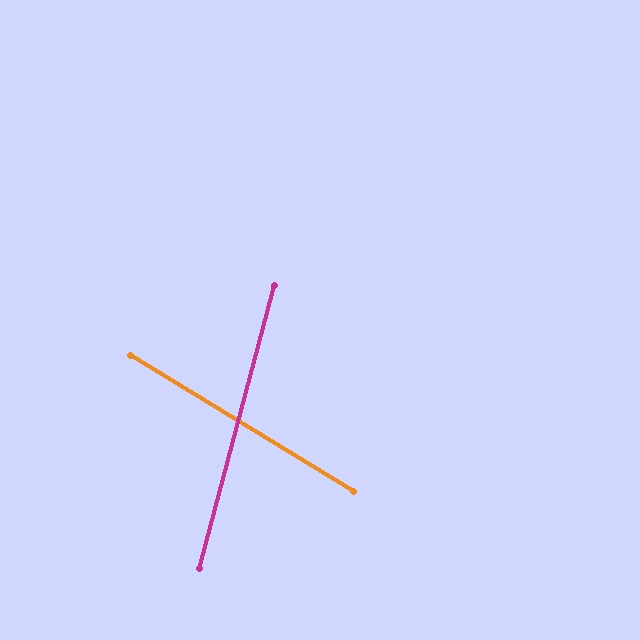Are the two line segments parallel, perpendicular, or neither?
Neither parallel nor perpendicular — they differ by about 74°.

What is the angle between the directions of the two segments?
Approximately 74 degrees.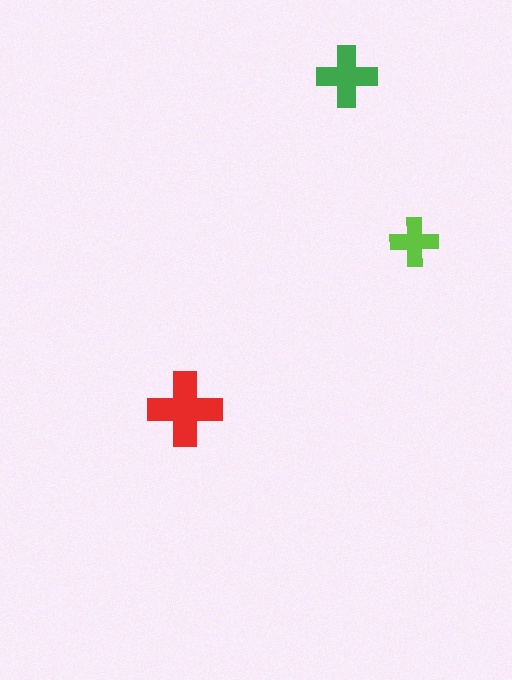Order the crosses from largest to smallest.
the red one, the green one, the lime one.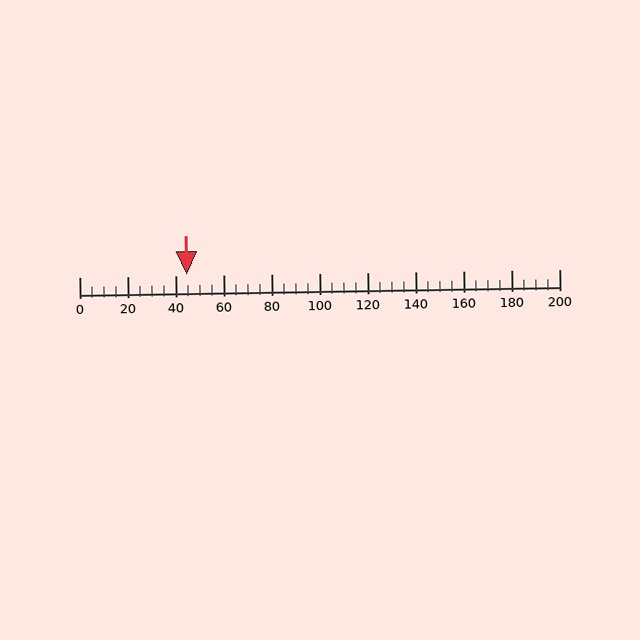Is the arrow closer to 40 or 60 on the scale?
The arrow is closer to 40.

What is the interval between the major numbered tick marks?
The major tick marks are spaced 20 units apart.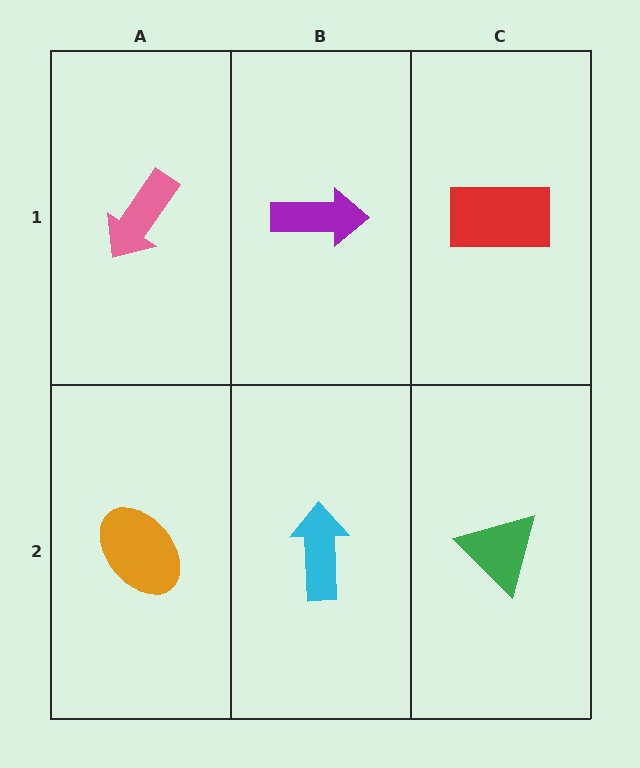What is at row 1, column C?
A red rectangle.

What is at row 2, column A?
An orange ellipse.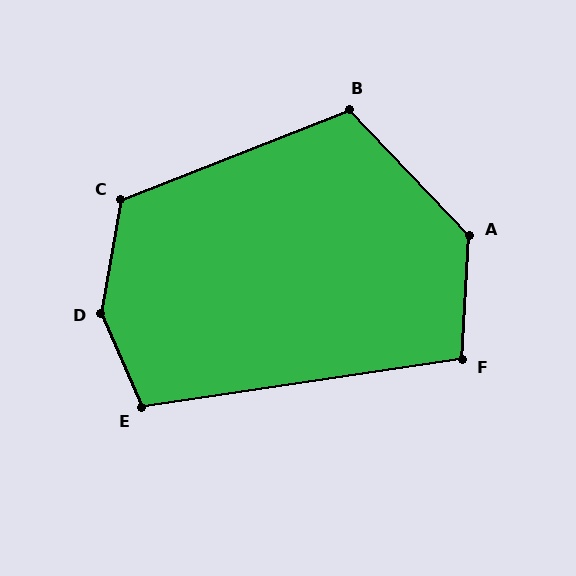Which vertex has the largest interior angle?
D, at approximately 146 degrees.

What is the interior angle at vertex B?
Approximately 112 degrees (obtuse).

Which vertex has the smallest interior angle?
F, at approximately 102 degrees.